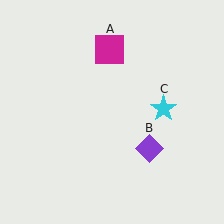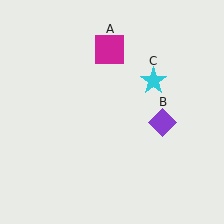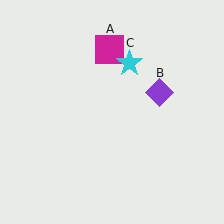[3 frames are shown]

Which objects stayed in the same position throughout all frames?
Magenta square (object A) remained stationary.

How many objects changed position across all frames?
2 objects changed position: purple diamond (object B), cyan star (object C).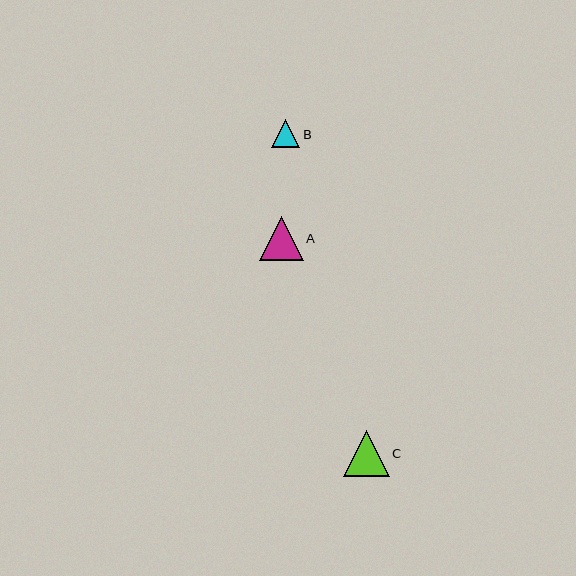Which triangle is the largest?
Triangle C is the largest with a size of approximately 45 pixels.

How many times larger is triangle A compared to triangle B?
Triangle A is approximately 1.6 times the size of triangle B.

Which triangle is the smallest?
Triangle B is the smallest with a size of approximately 28 pixels.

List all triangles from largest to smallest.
From largest to smallest: C, A, B.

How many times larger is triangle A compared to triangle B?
Triangle A is approximately 1.6 times the size of triangle B.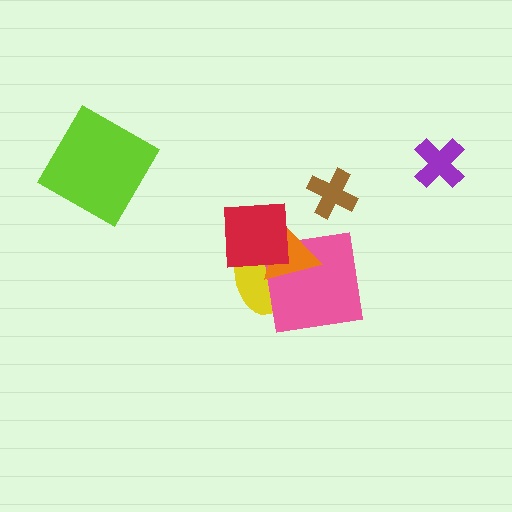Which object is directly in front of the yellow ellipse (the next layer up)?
The pink square is directly in front of the yellow ellipse.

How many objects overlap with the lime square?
0 objects overlap with the lime square.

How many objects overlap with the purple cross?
0 objects overlap with the purple cross.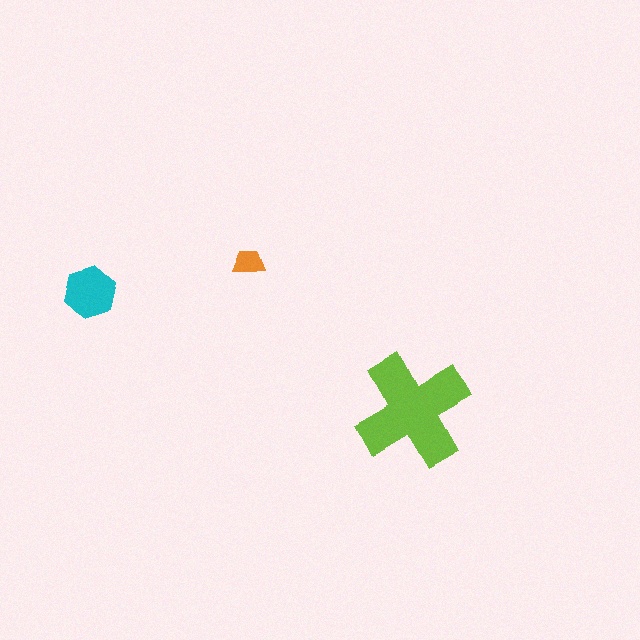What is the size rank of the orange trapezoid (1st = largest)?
3rd.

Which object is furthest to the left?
The cyan hexagon is leftmost.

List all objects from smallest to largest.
The orange trapezoid, the cyan hexagon, the lime cross.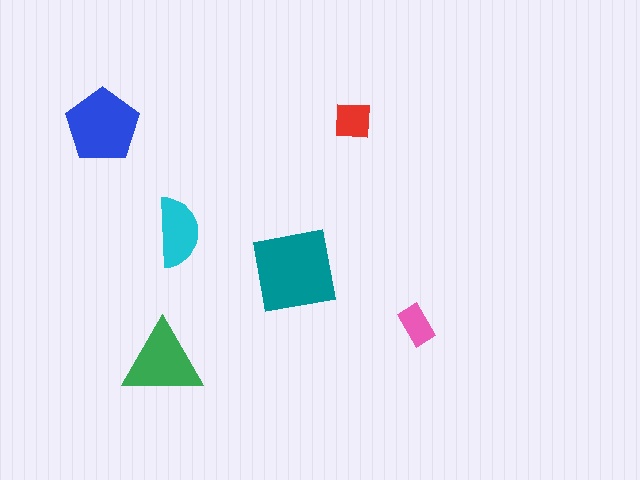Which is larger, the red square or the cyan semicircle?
The cyan semicircle.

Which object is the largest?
The teal square.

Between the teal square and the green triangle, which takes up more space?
The teal square.